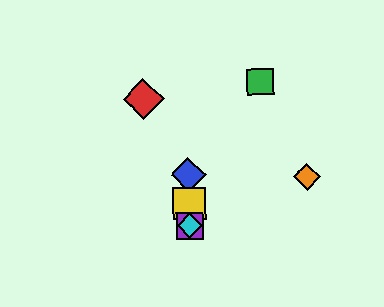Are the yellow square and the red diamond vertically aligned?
No, the yellow square is at x≈189 and the red diamond is at x≈143.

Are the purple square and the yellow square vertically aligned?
Yes, both are at x≈190.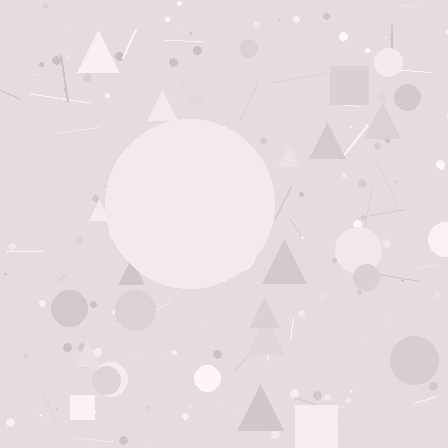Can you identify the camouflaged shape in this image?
The camouflaged shape is a circle.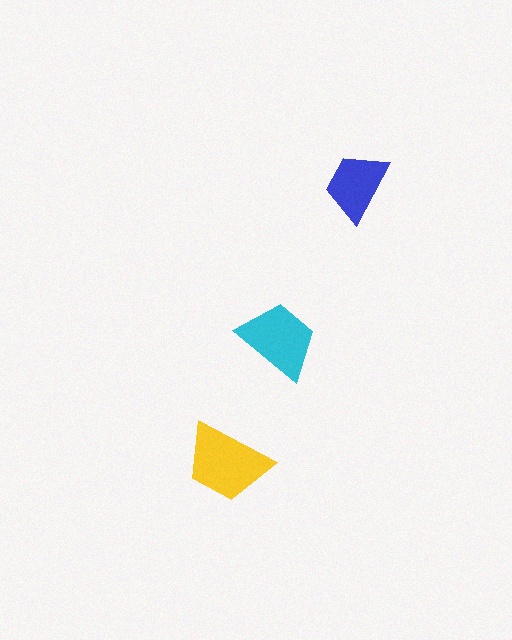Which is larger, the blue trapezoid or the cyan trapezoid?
The cyan one.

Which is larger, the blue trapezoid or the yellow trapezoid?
The yellow one.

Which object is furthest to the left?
The yellow trapezoid is leftmost.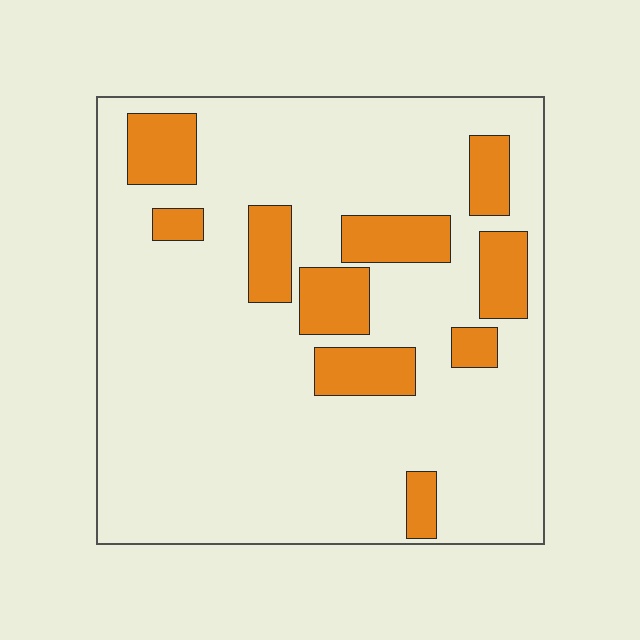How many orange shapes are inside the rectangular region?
10.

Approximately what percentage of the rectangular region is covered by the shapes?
Approximately 20%.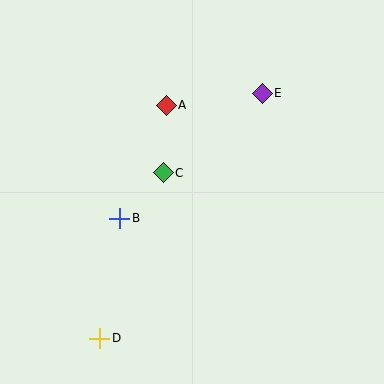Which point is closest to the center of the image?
Point C at (163, 173) is closest to the center.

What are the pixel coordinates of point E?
Point E is at (262, 93).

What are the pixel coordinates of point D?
Point D is at (100, 338).